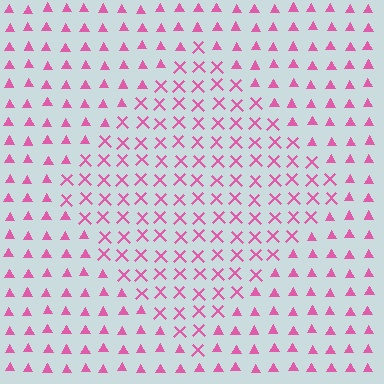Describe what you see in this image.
The image is filled with small pink elements arranged in a uniform grid. A diamond-shaped region contains X marks, while the surrounding area contains triangles. The boundary is defined purely by the change in element shape.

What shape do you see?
I see a diamond.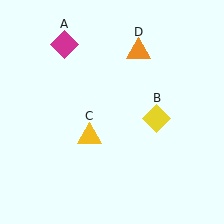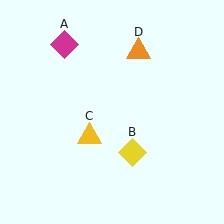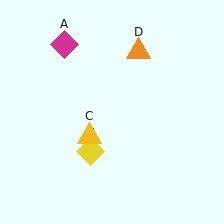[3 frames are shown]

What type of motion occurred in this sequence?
The yellow diamond (object B) rotated clockwise around the center of the scene.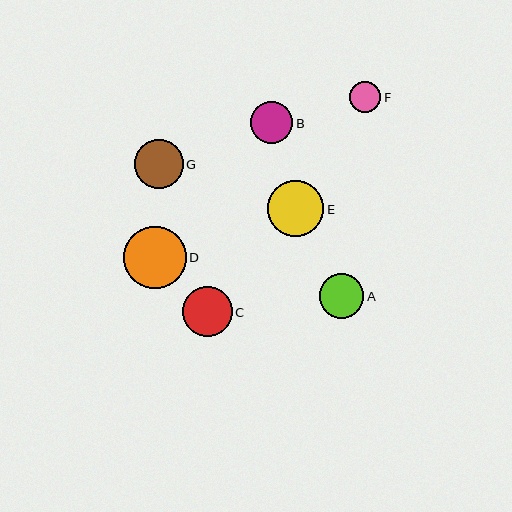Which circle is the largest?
Circle D is the largest with a size of approximately 63 pixels.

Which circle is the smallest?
Circle F is the smallest with a size of approximately 31 pixels.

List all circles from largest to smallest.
From largest to smallest: D, E, C, G, A, B, F.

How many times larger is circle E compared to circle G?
Circle E is approximately 1.2 times the size of circle G.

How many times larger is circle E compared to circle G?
Circle E is approximately 1.2 times the size of circle G.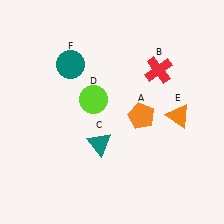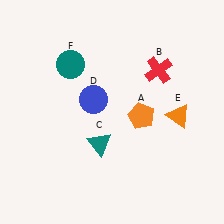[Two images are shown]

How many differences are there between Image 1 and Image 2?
There is 1 difference between the two images.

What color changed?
The circle (D) changed from lime in Image 1 to blue in Image 2.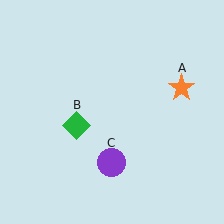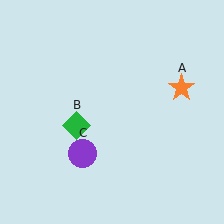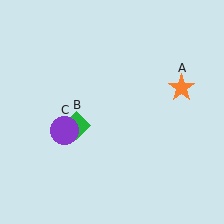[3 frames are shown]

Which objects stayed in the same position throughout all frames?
Orange star (object A) and green diamond (object B) remained stationary.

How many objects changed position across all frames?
1 object changed position: purple circle (object C).